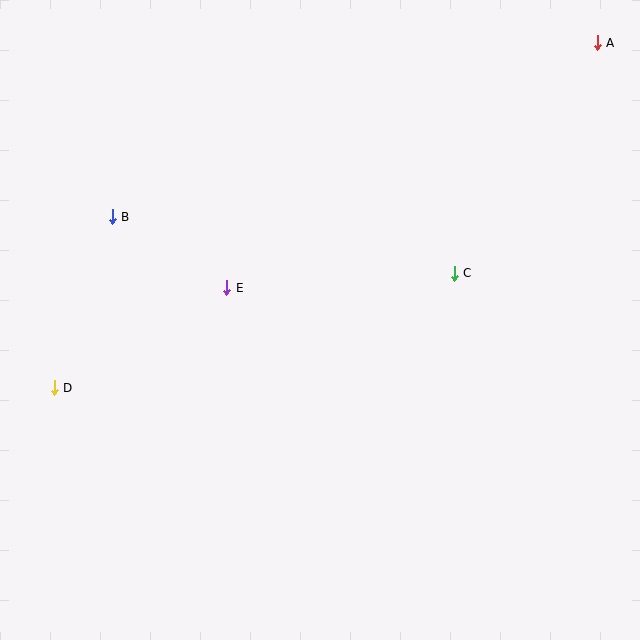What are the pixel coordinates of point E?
Point E is at (227, 288).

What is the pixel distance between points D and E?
The distance between D and E is 200 pixels.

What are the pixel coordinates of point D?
Point D is at (54, 388).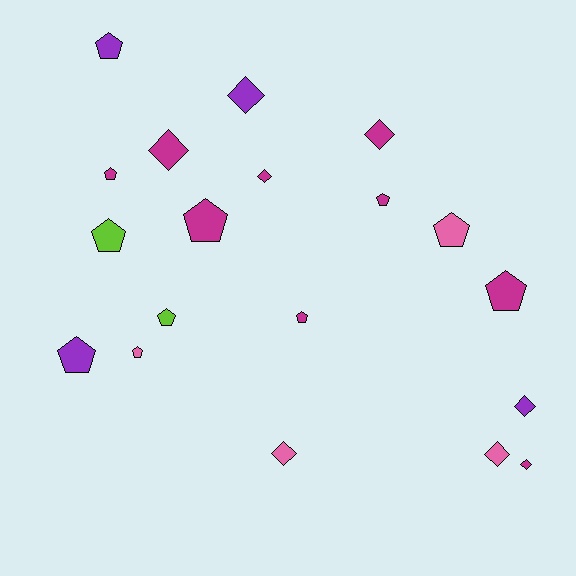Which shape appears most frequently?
Pentagon, with 11 objects.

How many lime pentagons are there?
There are 2 lime pentagons.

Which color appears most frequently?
Magenta, with 9 objects.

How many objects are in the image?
There are 19 objects.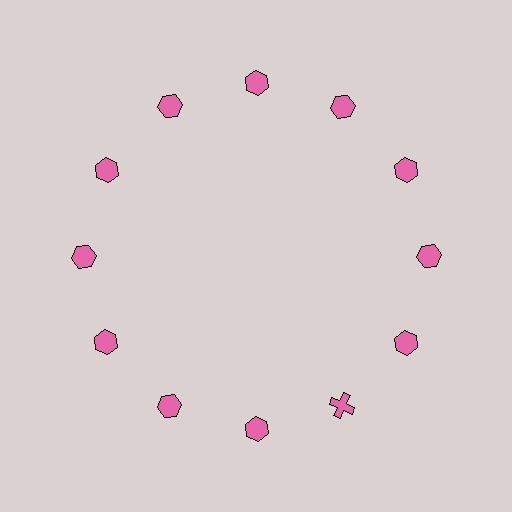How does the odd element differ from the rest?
It has a different shape: cross instead of hexagon.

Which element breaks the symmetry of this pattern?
The pink cross at roughly the 5 o'clock position breaks the symmetry. All other shapes are pink hexagons.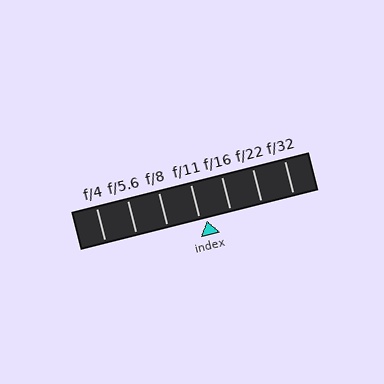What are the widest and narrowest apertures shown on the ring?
The widest aperture shown is f/4 and the narrowest is f/32.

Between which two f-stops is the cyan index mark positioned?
The index mark is between f/11 and f/16.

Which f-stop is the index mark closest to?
The index mark is closest to f/11.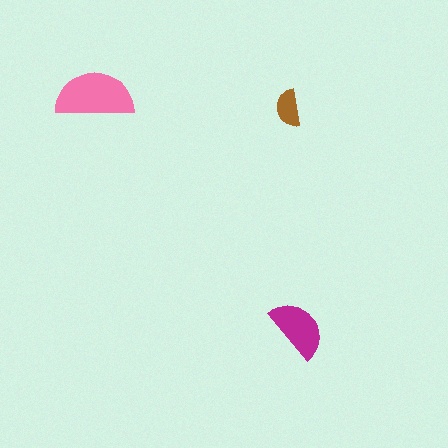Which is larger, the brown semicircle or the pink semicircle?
The pink one.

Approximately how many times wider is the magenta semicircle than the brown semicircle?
About 1.5 times wider.